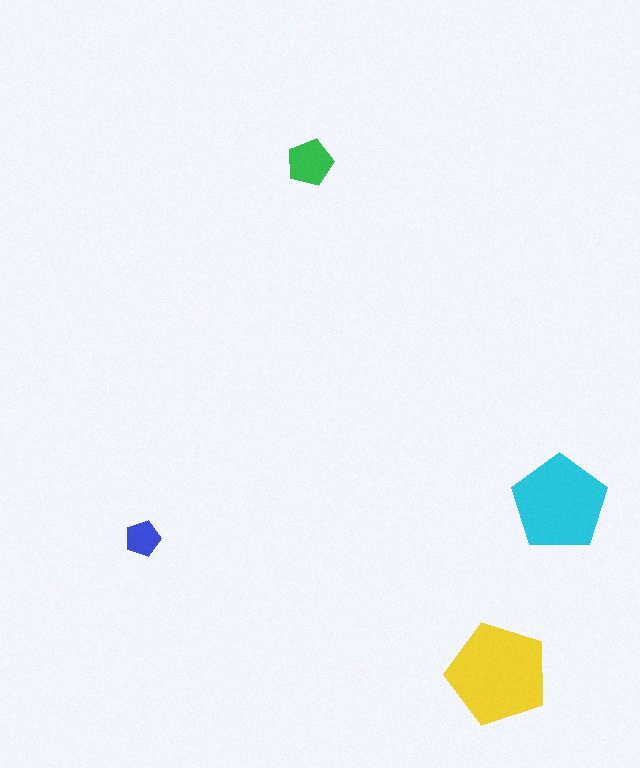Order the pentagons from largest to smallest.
the yellow one, the cyan one, the green one, the blue one.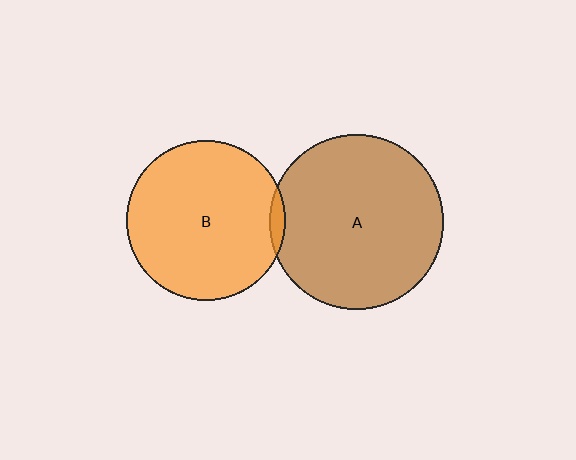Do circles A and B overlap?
Yes.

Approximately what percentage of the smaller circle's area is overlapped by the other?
Approximately 5%.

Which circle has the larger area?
Circle A (brown).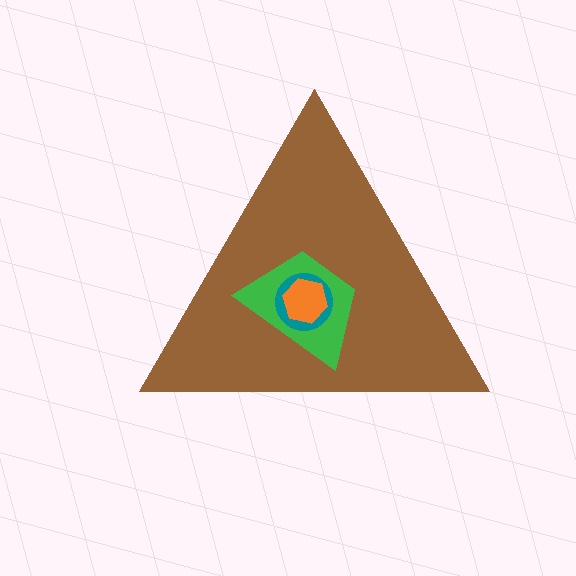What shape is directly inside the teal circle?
The orange hexagon.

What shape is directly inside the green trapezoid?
The teal circle.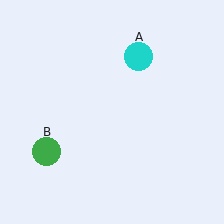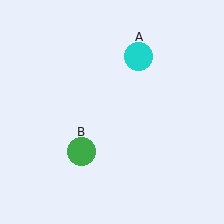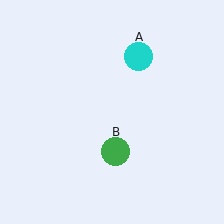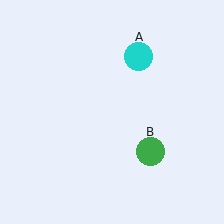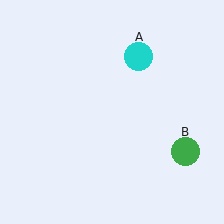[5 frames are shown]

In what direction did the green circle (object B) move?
The green circle (object B) moved right.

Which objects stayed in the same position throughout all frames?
Cyan circle (object A) remained stationary.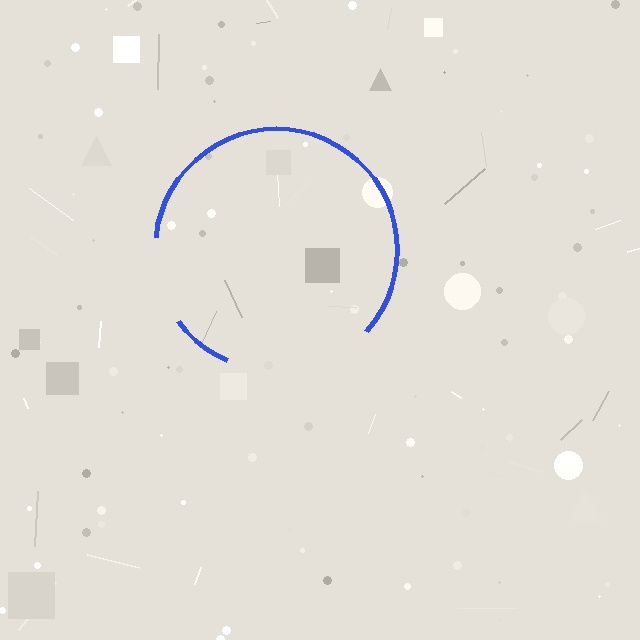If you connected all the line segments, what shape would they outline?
They would outline a circle.